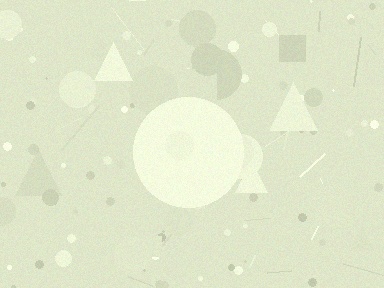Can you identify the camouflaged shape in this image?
The camouflaged shape is a circle.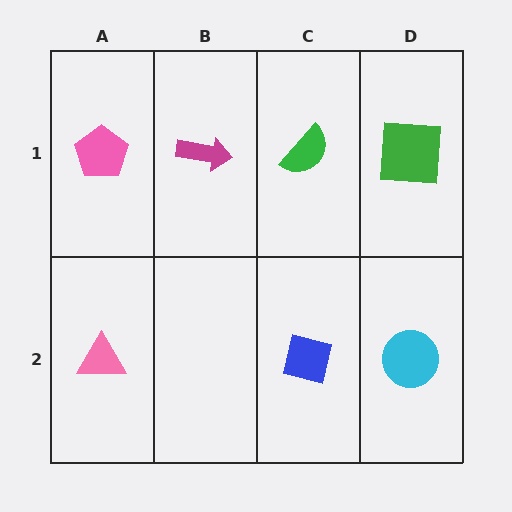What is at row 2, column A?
A pink triangle.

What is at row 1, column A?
A pink pentagon.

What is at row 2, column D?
A cyan circle.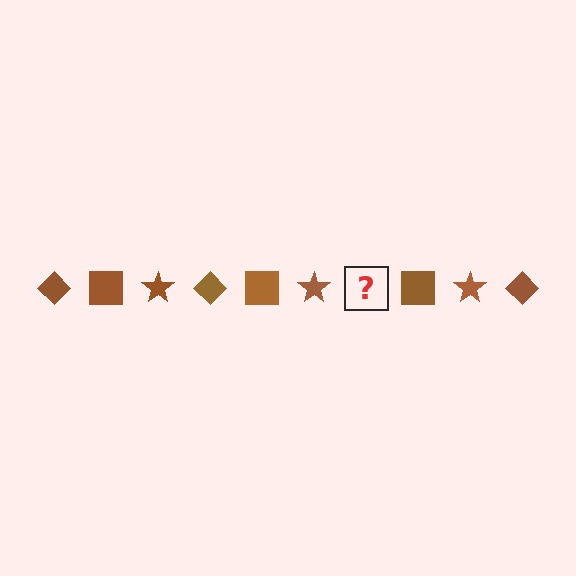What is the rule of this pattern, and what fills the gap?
The rule is that the pattern cycles through diamond, square, star shapes in brown. The gap should be filled with a brown diamond.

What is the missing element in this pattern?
The missing element is a brown diamond.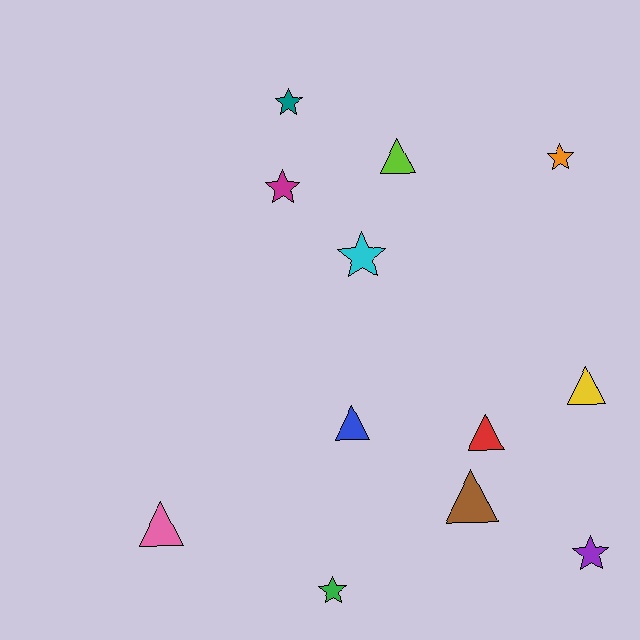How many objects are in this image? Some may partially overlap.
There are 12 objects.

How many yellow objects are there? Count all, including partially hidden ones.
There is 1 yellow object.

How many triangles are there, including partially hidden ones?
There are 6 triangles.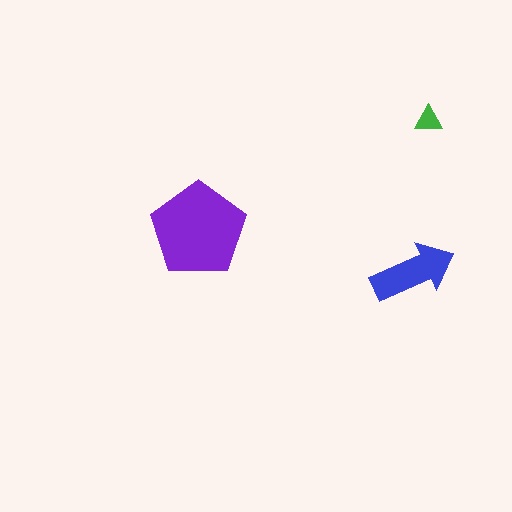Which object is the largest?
The purple pentagon.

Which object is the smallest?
The green triangle.